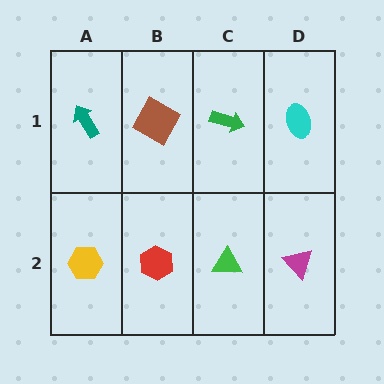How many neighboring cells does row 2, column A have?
2.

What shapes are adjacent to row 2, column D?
A cyan ellipse (row 1, column D), a green triangle (row 2, column C).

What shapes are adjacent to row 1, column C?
A green triangle (row 2, column C), a brown square (row 1, column B), a cyan ellipse (row 1, column D).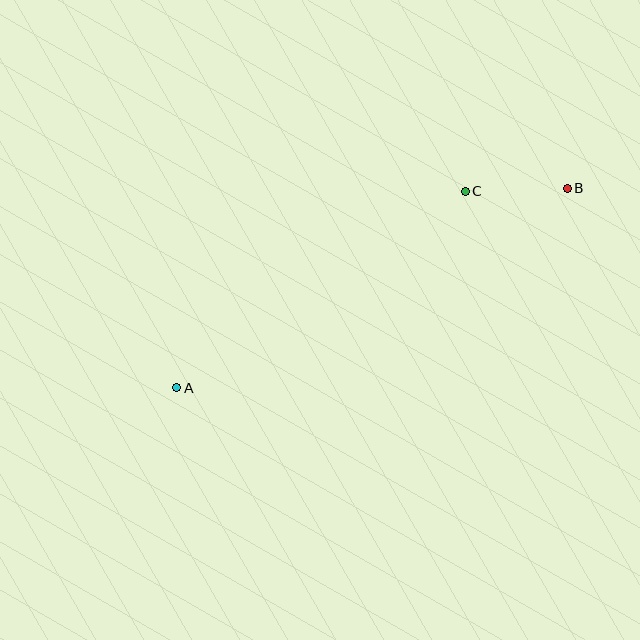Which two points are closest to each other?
Points B and C are closest to each other.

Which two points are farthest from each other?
Points A and B are farthest from each other.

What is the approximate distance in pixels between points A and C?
The distance between A and C is approximately 349 pixels.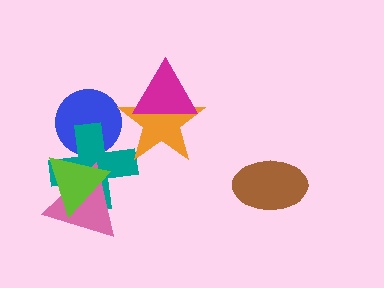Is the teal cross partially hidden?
Yes, it is partially covered by another shape.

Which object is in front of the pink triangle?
The lime triangle is in front of the pink triangle.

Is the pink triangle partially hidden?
Yes, it is partially covered by another shape.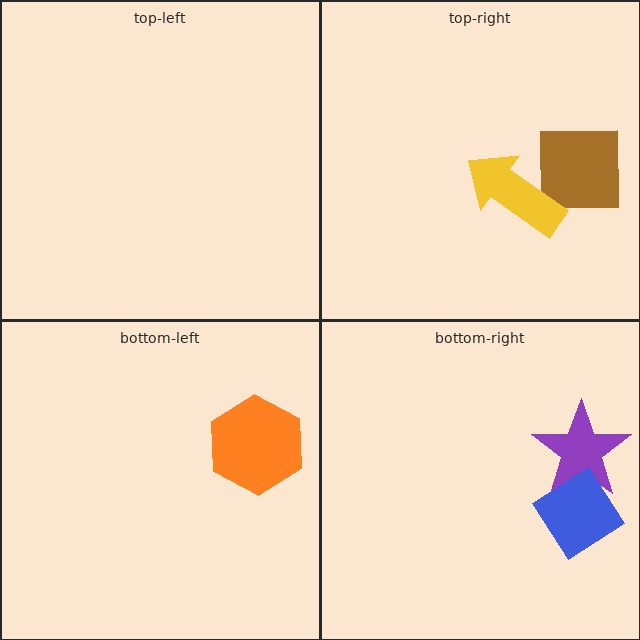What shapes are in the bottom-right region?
The purple star, the blue diamond.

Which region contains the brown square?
The top-right region.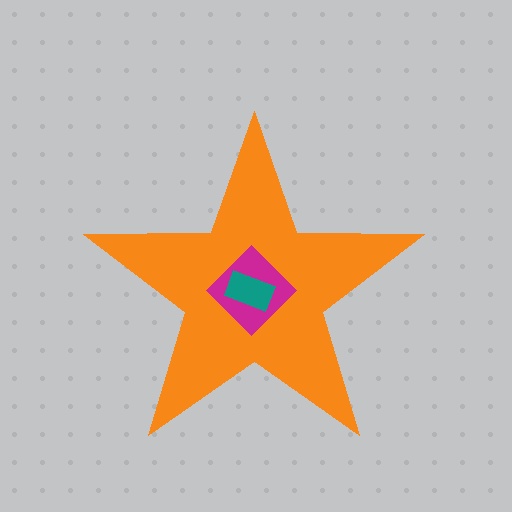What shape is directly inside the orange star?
The magenta diamond.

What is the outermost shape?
The orange star.